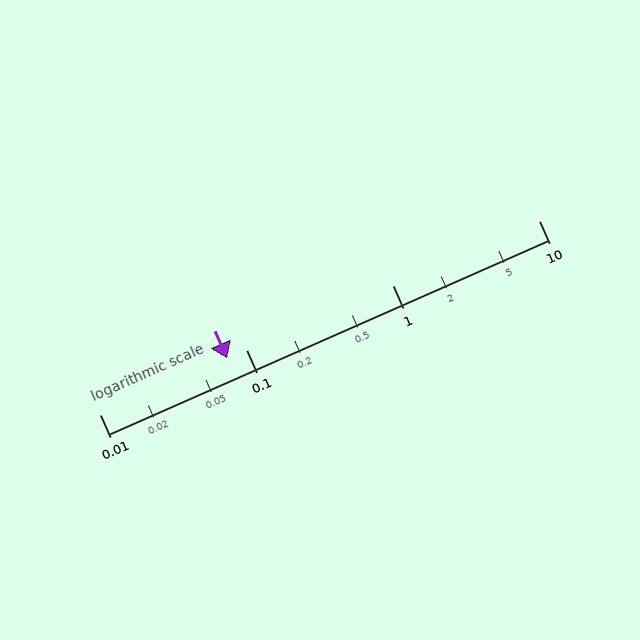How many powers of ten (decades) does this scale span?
The scale spans 3 decades, from 0.01 to 10.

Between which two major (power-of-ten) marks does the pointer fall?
The pointer is between 0.01 and 0.1.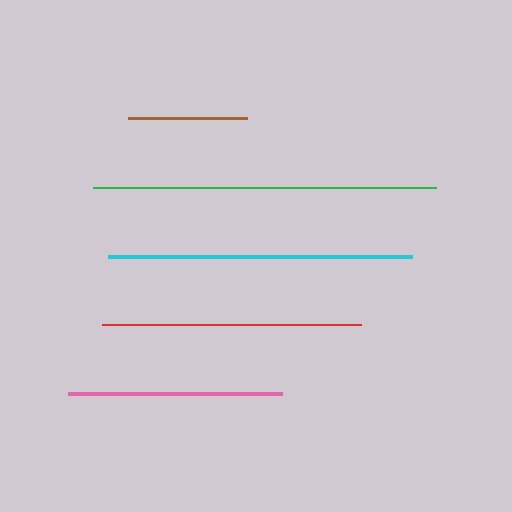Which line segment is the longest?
The green line is the longest at approximately 343 pixels.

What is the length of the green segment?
The green segment is approximately 343 pixels long.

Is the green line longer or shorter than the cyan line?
The green line is longer than the cyan line.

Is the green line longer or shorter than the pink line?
The green line is longer than the pink line.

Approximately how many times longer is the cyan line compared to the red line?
The cyan line is approximately 1.2 times the length of the red line.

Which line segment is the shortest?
The brown line is the shortest at approximately 119 pixels.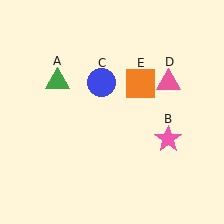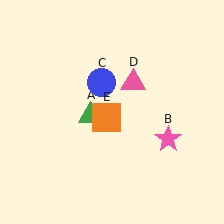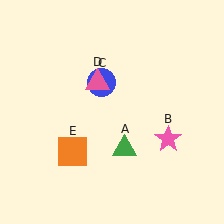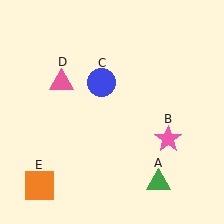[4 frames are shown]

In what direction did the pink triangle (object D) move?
The pink triangle (object D) moved left.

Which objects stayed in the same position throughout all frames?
Pink star (object B) and blue circle (object C) remained stationary.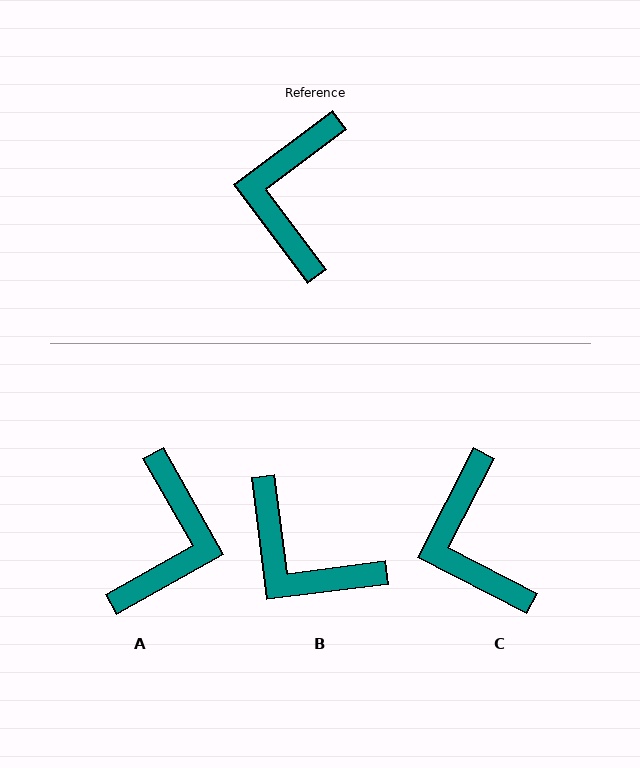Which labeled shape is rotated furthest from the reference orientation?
A, about 173 degrees away.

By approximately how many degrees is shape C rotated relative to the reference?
Approximately 26 degrees counter-clockwise.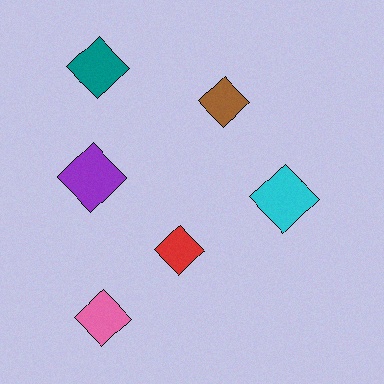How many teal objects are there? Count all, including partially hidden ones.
There is 1 teal object.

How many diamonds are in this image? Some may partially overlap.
There are 6 diamonds.